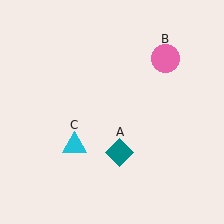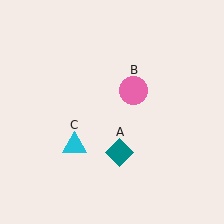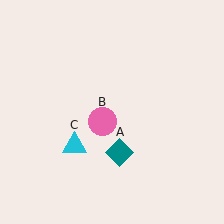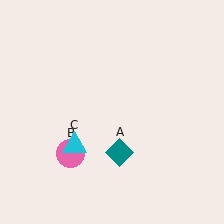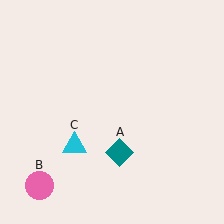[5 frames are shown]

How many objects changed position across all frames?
1 object changed position: pink circle (object B).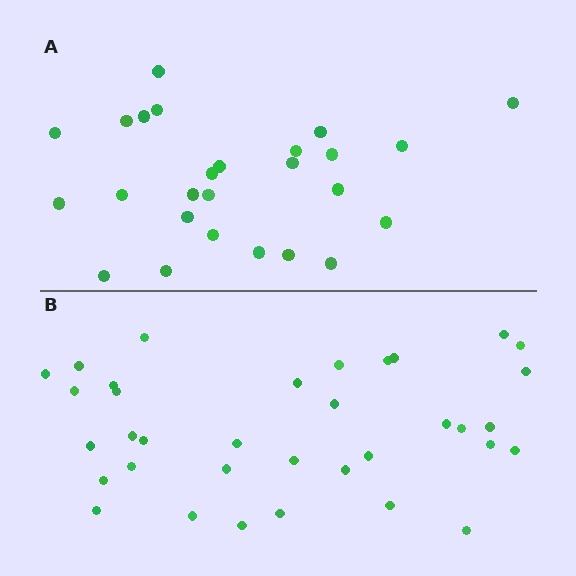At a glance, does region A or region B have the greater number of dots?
Region B (the bottom region) has more dots.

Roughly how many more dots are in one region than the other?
Region B has roughly 8 or so more dots than region A.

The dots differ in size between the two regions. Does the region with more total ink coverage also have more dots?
No. Region A has more total ink coverage because its dots are larger, but region B actually contains more individual dots. Total area can be misleading — the number of items is what matters here.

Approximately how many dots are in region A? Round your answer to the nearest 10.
About 30 dots. (The exact count is 26, which rounds to 30.)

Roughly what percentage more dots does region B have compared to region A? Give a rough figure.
About 35% more.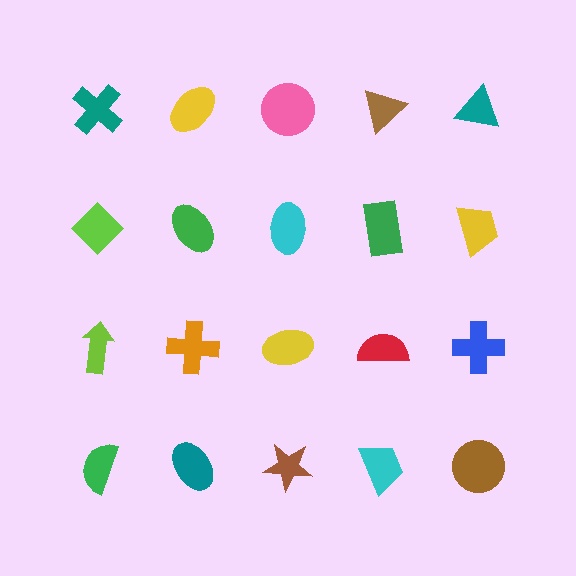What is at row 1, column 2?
A yellow ellipse.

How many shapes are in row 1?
5 shapes.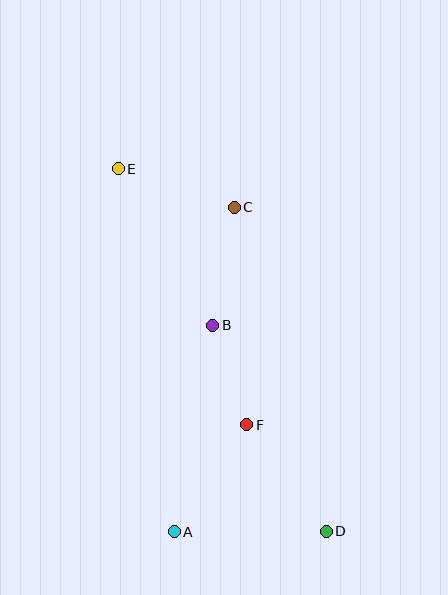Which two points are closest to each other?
Points B and F are closest to each other.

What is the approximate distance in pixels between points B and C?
The distance between B and C is approximately 120 pixels.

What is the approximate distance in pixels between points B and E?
The distance between B and E is approximately 183 pixels.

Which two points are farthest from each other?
Points D and E are farthest from each other.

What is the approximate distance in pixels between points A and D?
The distance between A and D is approximately 152 pixels.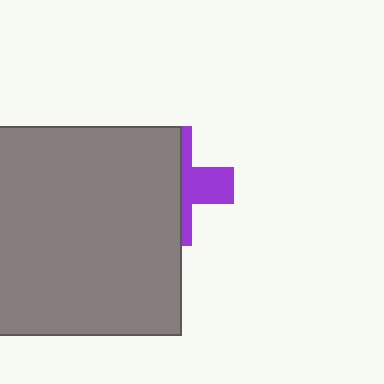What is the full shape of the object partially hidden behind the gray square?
The partially hidden object is a purple cross.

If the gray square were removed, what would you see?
You would see the complete purple cross.